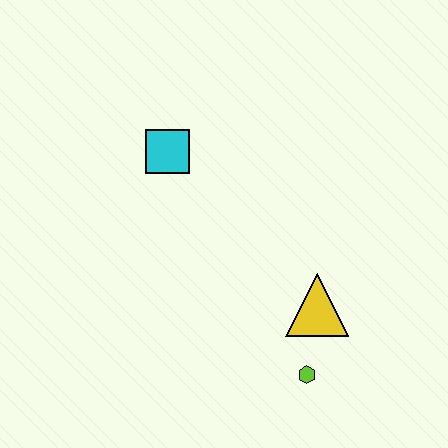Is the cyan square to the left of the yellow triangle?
Yes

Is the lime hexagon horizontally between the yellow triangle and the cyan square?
Yes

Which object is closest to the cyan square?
The yellow triangle is closest to the cyan square.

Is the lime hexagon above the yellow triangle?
No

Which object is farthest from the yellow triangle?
The cyan square is farthest from the yellow triangle.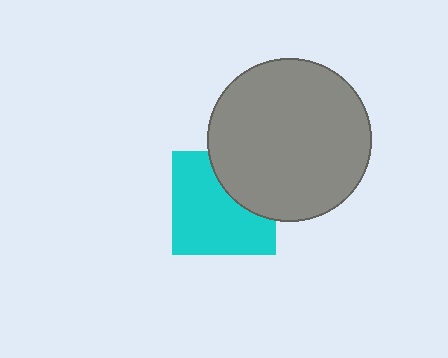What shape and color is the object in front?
The object in front is a gray circle.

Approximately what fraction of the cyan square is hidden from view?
Roughly 31% of the cyan square is hidden behind the gray circle.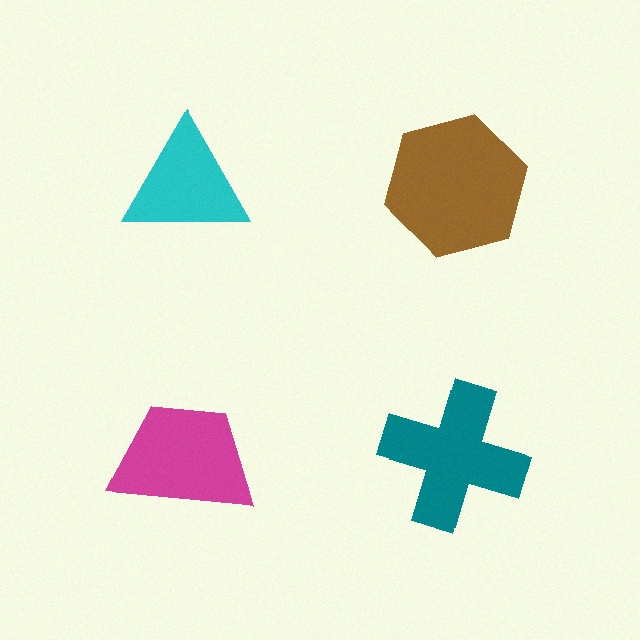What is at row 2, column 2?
A teal cross.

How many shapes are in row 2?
2 shapes.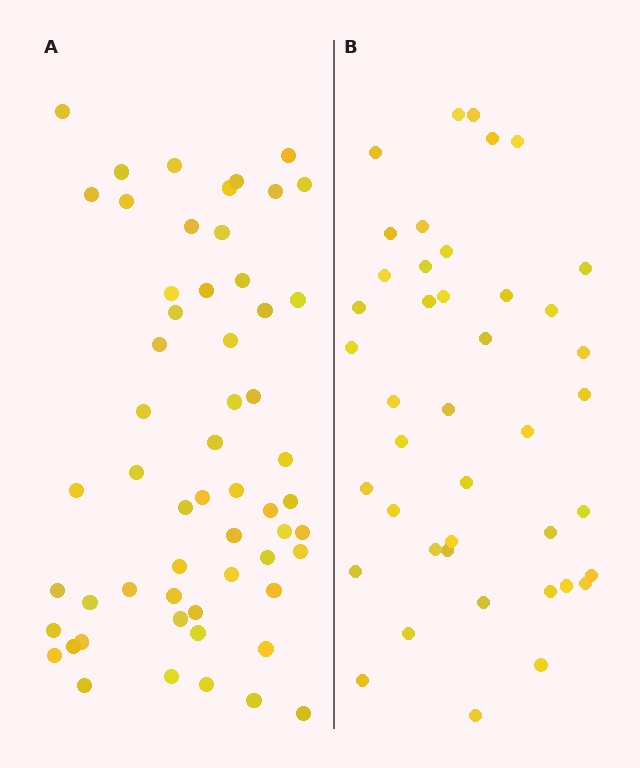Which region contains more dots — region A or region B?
Region A (the left region) has more dots.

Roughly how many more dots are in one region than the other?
Region A has approximately 15 more dots than region B.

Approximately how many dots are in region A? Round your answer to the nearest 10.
About 60 dots. (The exact count is 57, which rounds to 60.)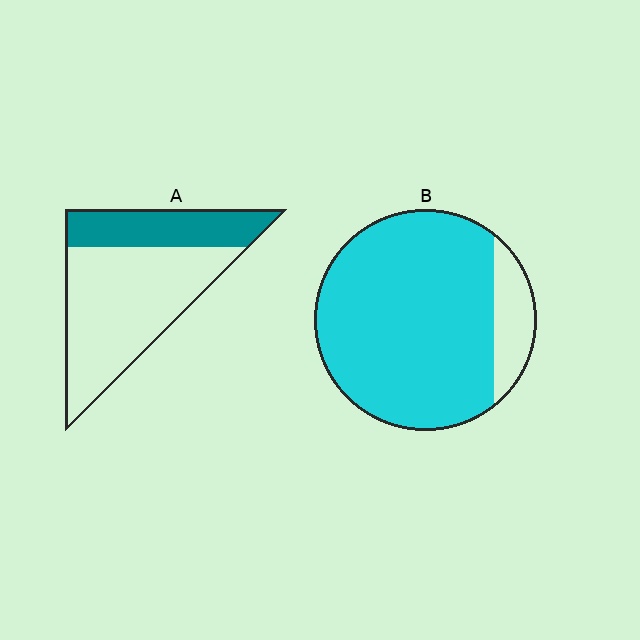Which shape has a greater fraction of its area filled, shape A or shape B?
Shape B.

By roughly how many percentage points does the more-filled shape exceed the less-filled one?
By roughly 55 percentage points (B over A).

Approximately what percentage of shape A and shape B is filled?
A is approximately 30% and B is approximately 85%.